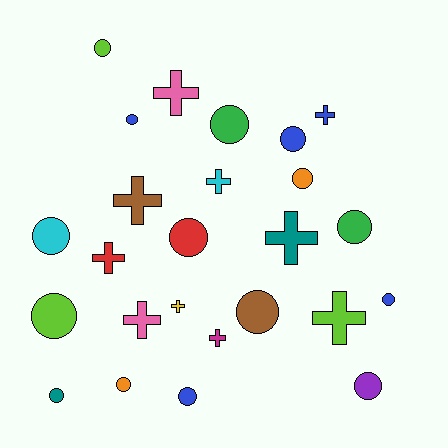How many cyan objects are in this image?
There are 2 cyan objects.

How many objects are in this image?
There are 25 objects.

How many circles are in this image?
There are 15 circles.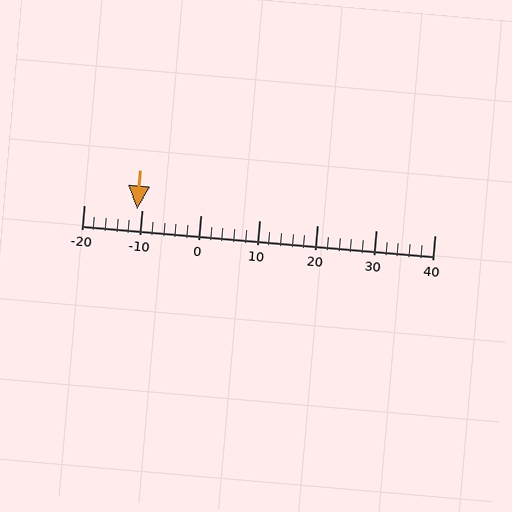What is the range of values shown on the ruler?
The ruler shows values from -20 to 40.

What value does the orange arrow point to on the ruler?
The orange arrow points to approximately -11.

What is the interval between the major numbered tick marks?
The major tick marks are spaced 10 units apart.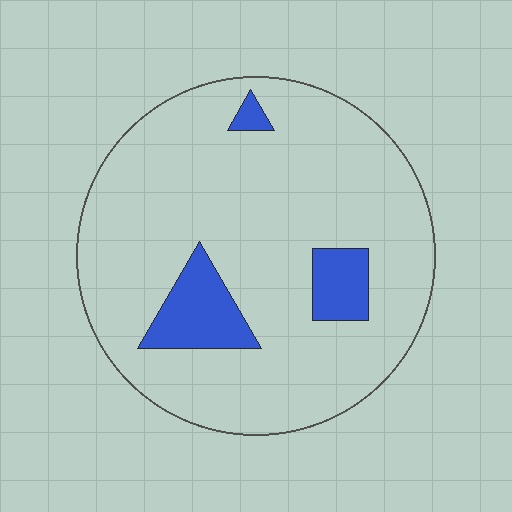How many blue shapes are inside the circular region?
3.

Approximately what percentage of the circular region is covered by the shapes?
Approximately 10%.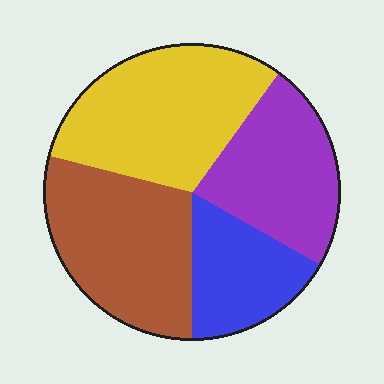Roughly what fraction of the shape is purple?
Purple takes up less than a quarter of the shape.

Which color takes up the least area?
Blue, at roughly 15%.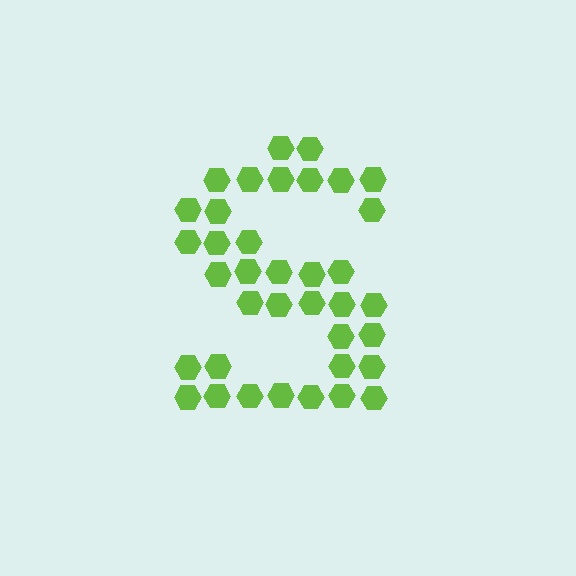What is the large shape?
The large shape is the letter S.